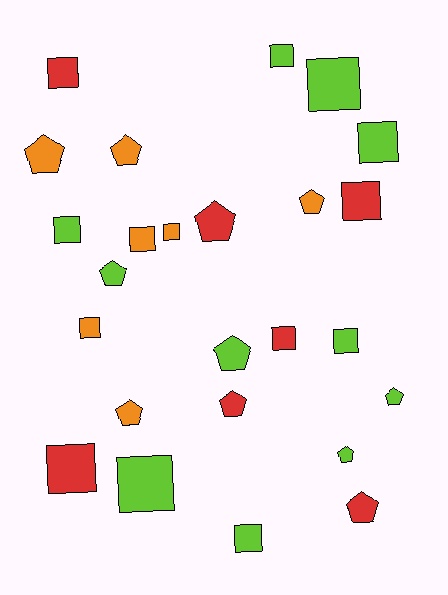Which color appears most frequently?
Lime, with 11 objects.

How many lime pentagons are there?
There are 4 lime pentagons.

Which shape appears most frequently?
Square, with 14 objects.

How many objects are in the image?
There are 25 objects.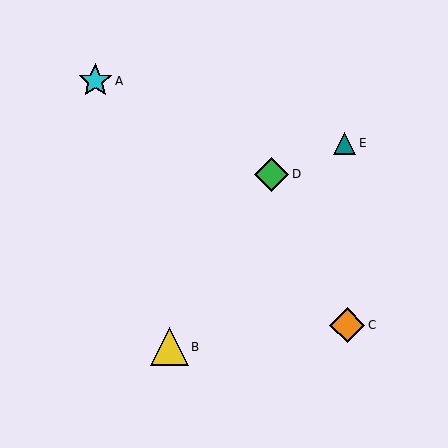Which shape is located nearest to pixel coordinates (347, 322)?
The orange diamond (labeled C) at (347, 325) is nearest to that location.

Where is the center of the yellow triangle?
The center of the yellow triangle is at (169, 347).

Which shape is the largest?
The yellow triangle (labeled B) is the largest.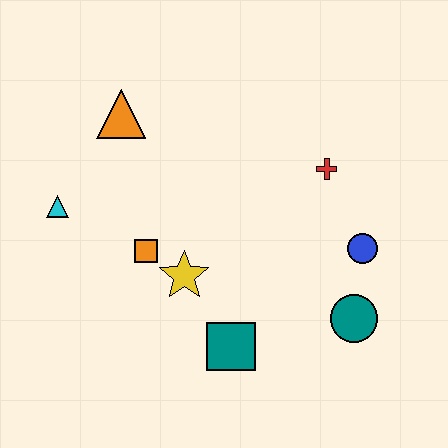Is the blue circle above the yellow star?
Yes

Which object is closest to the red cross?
The blue circle is closest to the red cross.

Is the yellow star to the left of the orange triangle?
No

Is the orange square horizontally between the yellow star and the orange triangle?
Yes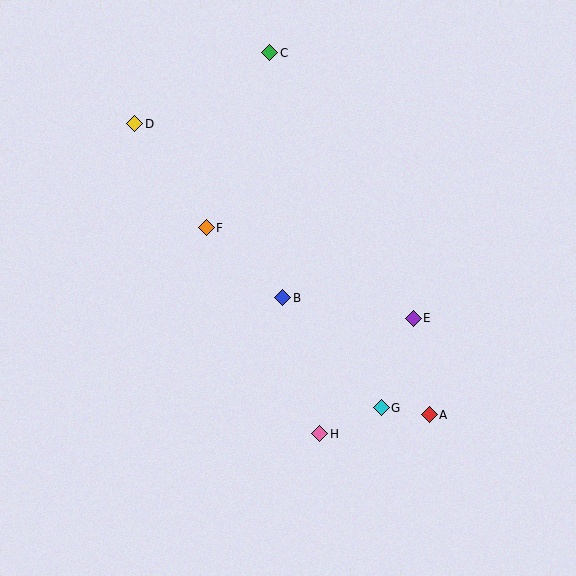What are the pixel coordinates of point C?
Point C is at (270, 53).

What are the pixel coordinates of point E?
Point E is at (413, 318).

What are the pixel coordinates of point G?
Point G is at (381, 408).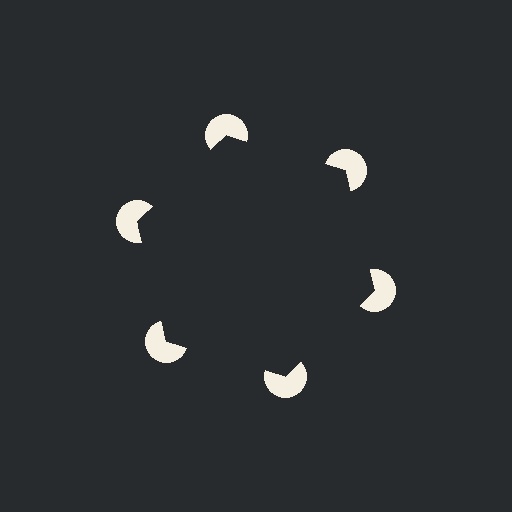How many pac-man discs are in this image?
There are 6 — one at each vertex of the illusory hexagon.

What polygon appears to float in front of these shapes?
An illusory hexagon — its edges are inferred from the aligned wedge cuts in the pac-man discs, not physically drawn.